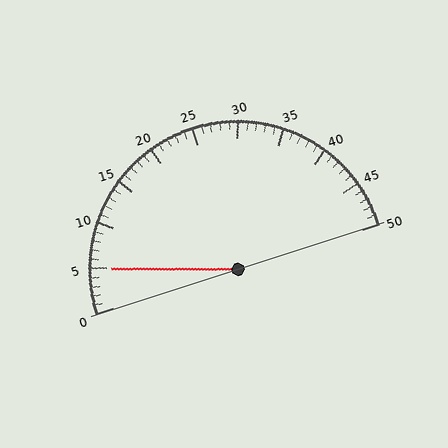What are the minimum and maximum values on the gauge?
The gauge ranges from 0 to 50.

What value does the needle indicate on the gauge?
The needle indicates approximately 5.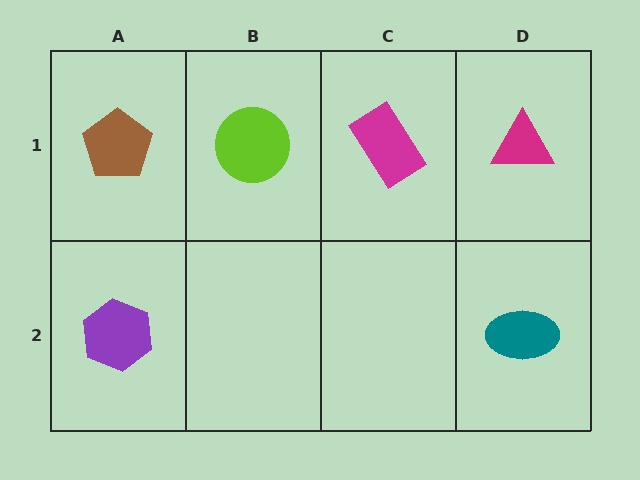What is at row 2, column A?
A purple hexagon.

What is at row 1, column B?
A lime circle.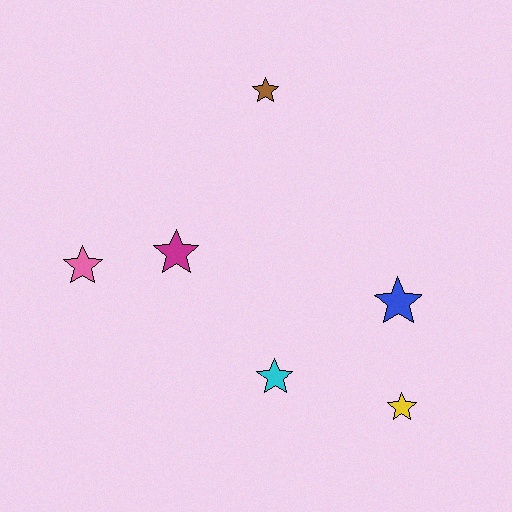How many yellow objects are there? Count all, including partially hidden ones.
There is 1 yellow object.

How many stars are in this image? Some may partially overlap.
There are 6 stars.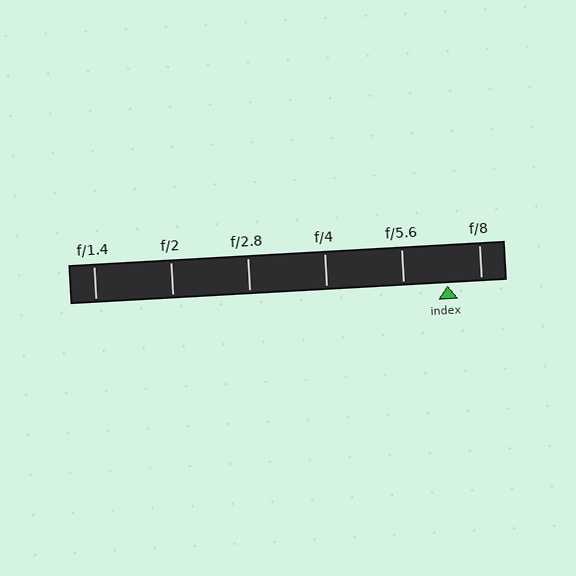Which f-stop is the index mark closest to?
The index mark is closest to f/8.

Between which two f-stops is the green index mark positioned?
The index mark is between f/5.6 and f/8.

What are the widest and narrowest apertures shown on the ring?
The widest aperture shown is f/1.4 and the narrowest is f/8.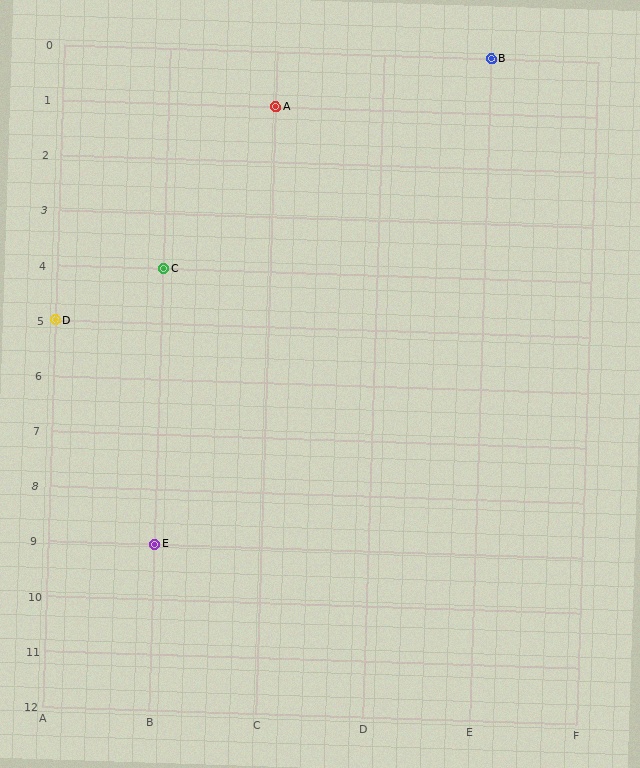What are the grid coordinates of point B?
Point B is at grid coordinates (E, 0).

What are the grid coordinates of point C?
Point C is at grid coordinates (B, 4).